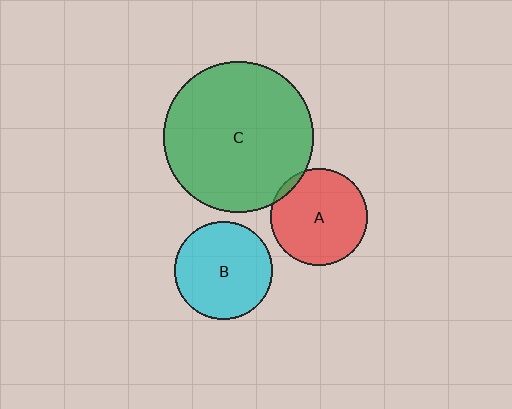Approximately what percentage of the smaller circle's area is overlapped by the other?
Approximately 5%.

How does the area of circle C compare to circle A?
Approximately 2.4 times.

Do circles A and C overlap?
Yes.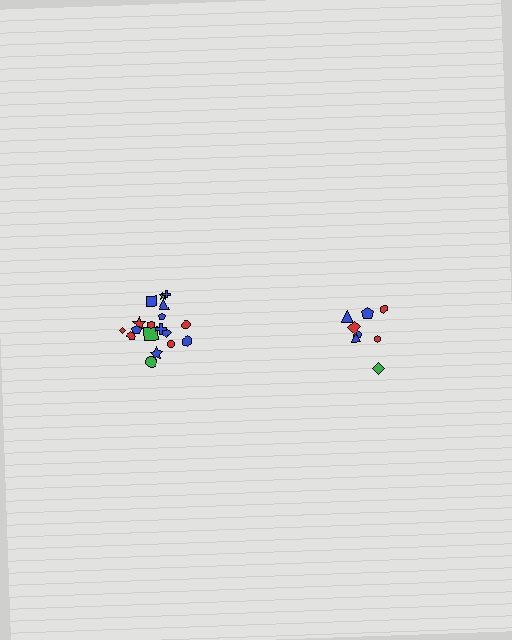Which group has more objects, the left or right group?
The left group.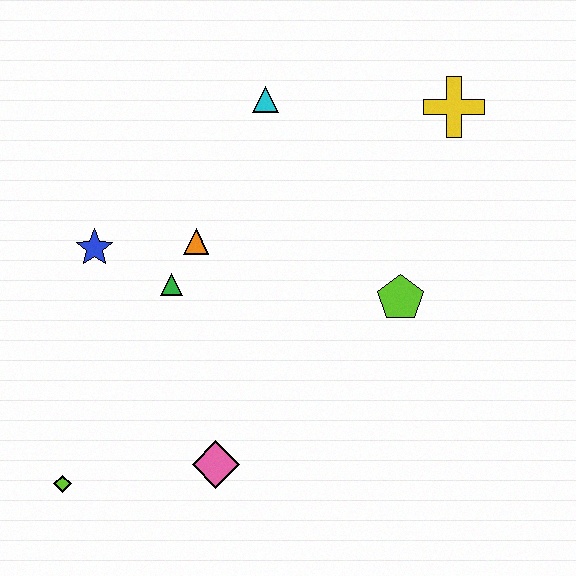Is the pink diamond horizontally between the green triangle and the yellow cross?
Yes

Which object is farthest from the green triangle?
The yellow cross is farthest from the green triangle.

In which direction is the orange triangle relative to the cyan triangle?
The orange triangle is below the cyan triangle.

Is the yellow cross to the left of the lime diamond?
No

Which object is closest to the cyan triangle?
The orange triangle is closest to the cyan triangle.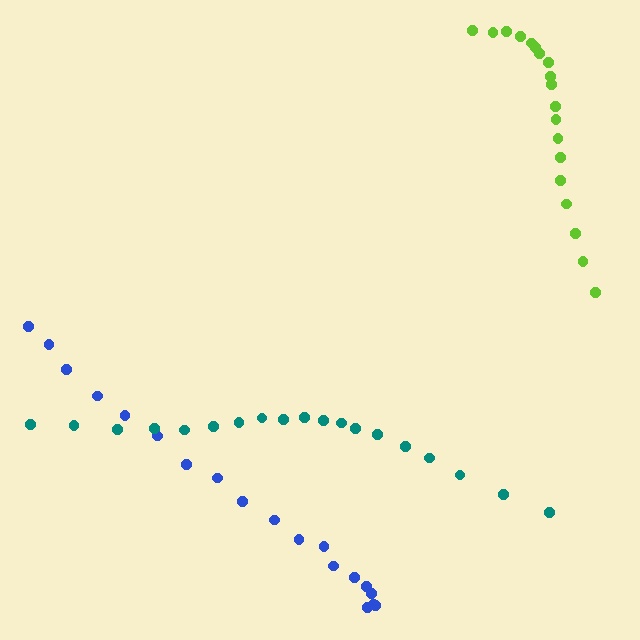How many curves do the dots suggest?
There are 3 distinct paths.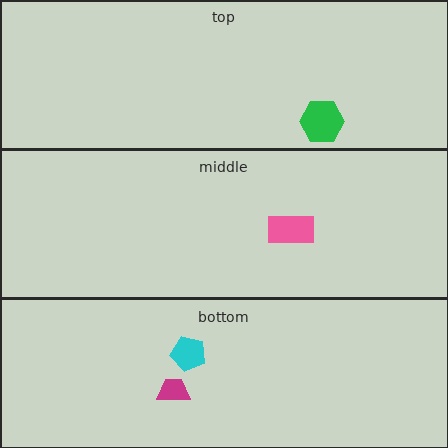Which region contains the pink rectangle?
The middle region.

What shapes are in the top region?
The green hexagon.